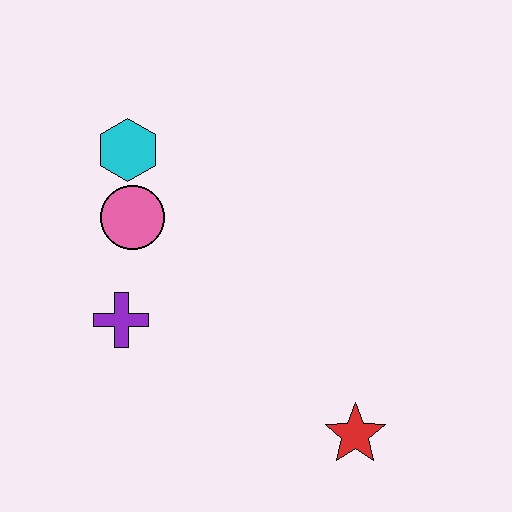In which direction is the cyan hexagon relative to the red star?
The cyan hexagon is above the red star.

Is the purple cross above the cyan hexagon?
No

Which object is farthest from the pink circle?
The red star is farthest from the pink circle.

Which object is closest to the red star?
The purple cross is closest to the red star.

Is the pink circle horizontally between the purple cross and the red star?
Yes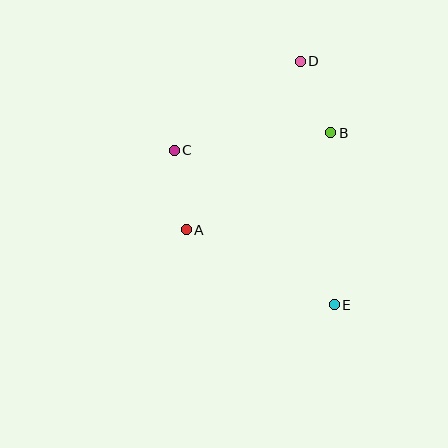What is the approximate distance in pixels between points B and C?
The distance between B and C is approximately 157 pixels.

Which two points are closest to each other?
Points B and D are closest to each other.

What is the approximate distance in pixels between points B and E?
The distance between B and E is approximately 172 pixels.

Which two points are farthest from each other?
Points D and E are farthest from each other.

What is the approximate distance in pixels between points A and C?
The distance between A and C is approximately 81 pixels.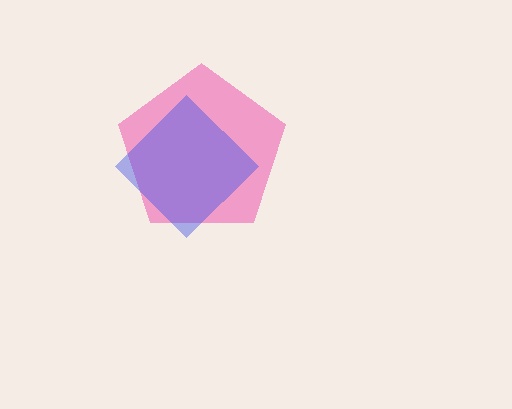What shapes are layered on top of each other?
The layered shapes are: a pink pentagon, a blue diamond.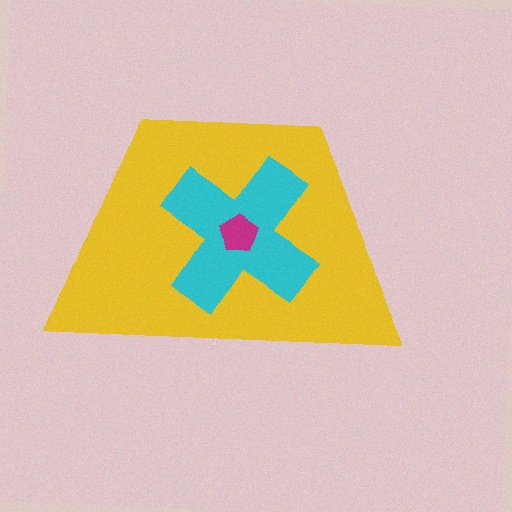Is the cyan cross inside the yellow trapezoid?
Yes.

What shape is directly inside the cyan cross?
The magenta pentagon.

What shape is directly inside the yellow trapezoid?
The cyan cross.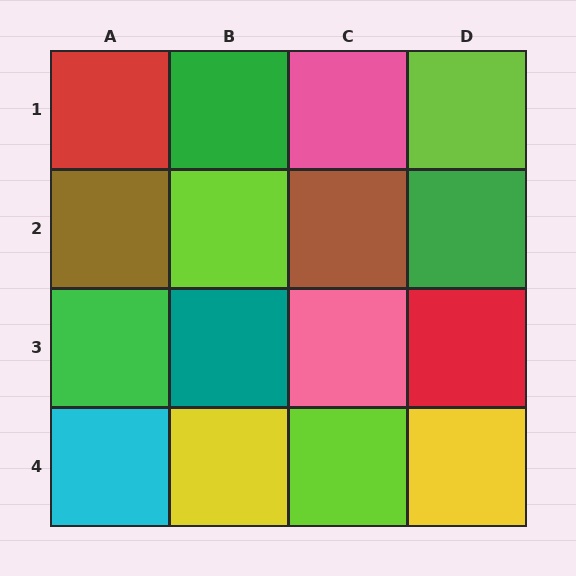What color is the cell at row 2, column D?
Green.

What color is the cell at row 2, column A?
Brown.